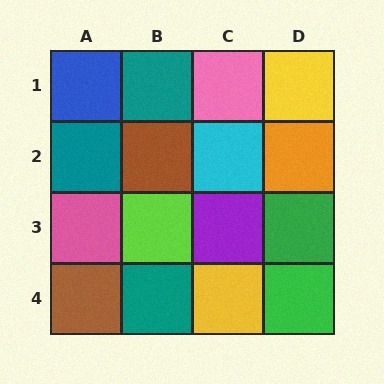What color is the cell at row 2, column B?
Brown.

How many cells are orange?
1 cell is orange.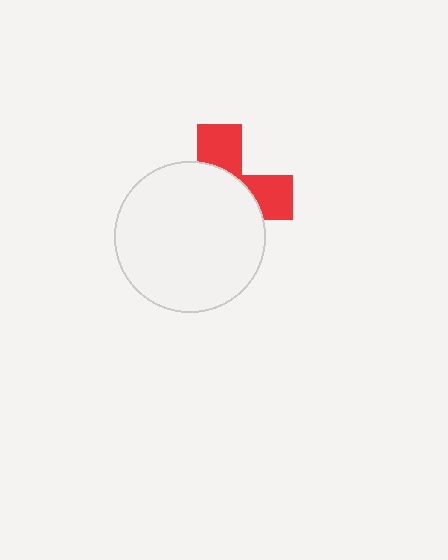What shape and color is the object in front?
The object in front is a white circle.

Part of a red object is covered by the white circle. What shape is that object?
It is a cross.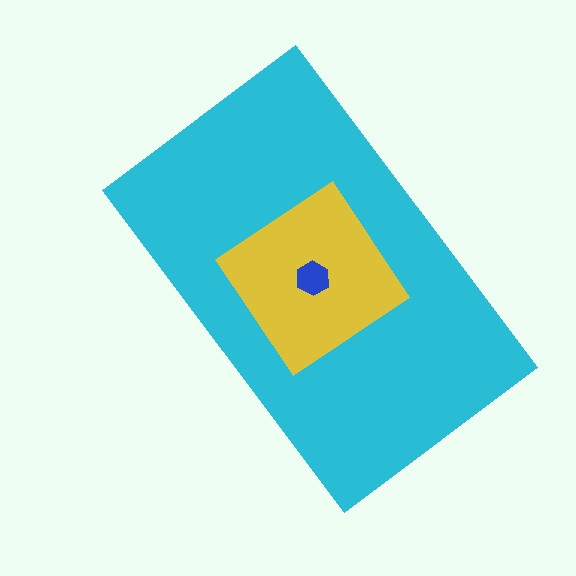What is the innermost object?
The blue hexagon.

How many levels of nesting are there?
3.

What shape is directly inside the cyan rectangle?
The yellow diamond.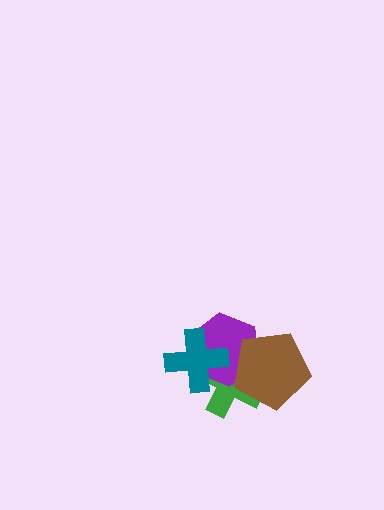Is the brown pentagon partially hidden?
No, no other shape covers it.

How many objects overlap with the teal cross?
2 objects overlap with the teal cross.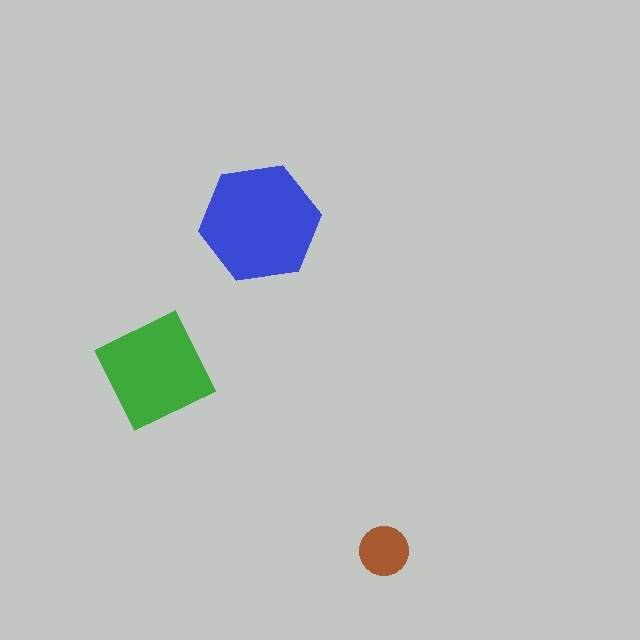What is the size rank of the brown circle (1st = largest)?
3rd.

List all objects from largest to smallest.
The blue hexagon, the green square, the brown circle.